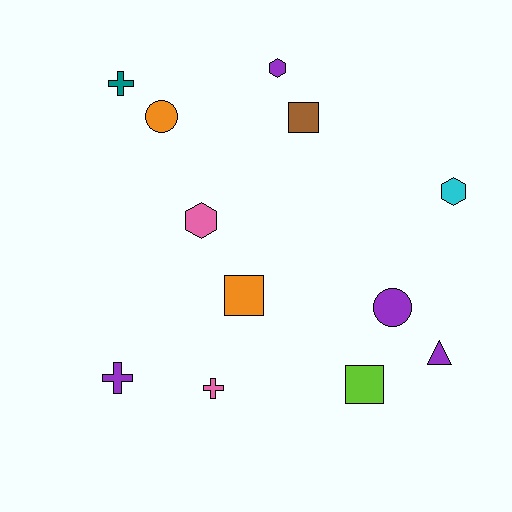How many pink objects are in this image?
There are 2 pink objects.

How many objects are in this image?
There are 12 objects.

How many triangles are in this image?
There is 1 triangle.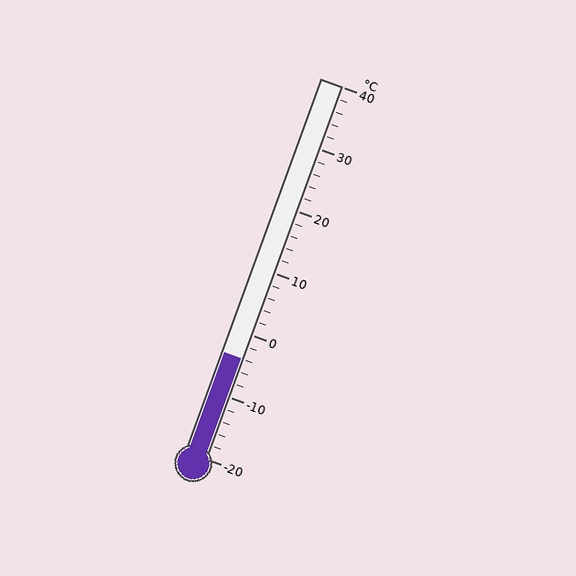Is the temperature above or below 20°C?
The temperature is below 20°C.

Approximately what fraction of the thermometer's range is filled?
The thermometer is filled to approximately 25% of its range.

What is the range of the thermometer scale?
The thermometer scale ranges from -20°C to 40°C.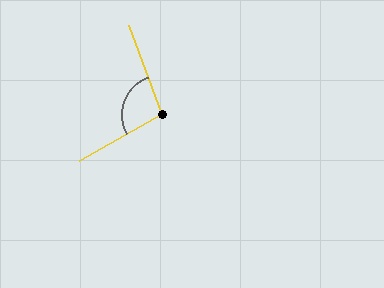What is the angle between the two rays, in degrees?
Approximately 99 degrees.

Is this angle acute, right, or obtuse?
It is obtuse.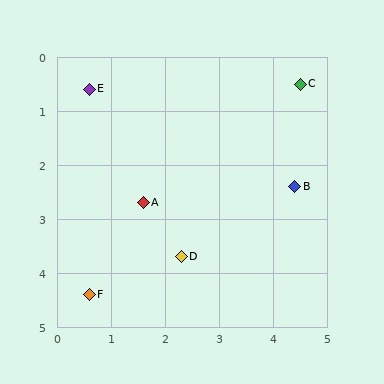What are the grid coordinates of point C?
Point C is at approximately (4.5, 0.5).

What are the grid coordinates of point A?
Point A is at approximately (1.6, 2.7).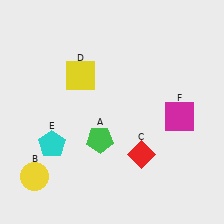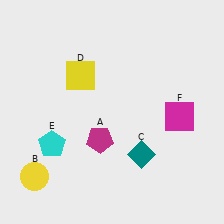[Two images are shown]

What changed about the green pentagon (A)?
In Image 1, A is green. In Image 2, it changed to magenta.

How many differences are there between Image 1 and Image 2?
There are 2 differences between the two images.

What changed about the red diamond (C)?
In Image 1, C is red. In Image 2, it changed to teal.